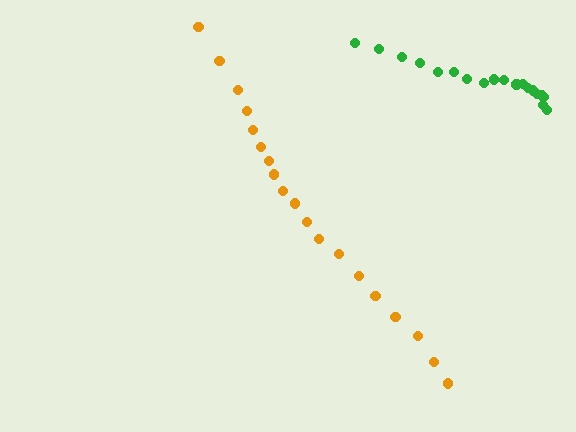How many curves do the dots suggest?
There are 2 distinct paths.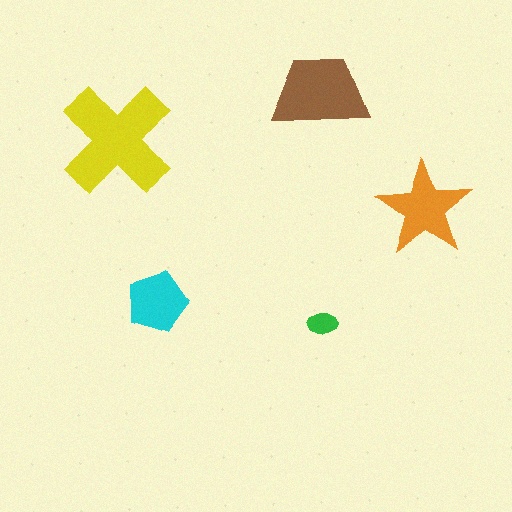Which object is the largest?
The yellow cross.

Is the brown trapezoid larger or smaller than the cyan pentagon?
Larger.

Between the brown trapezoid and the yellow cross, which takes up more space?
The yellow cross.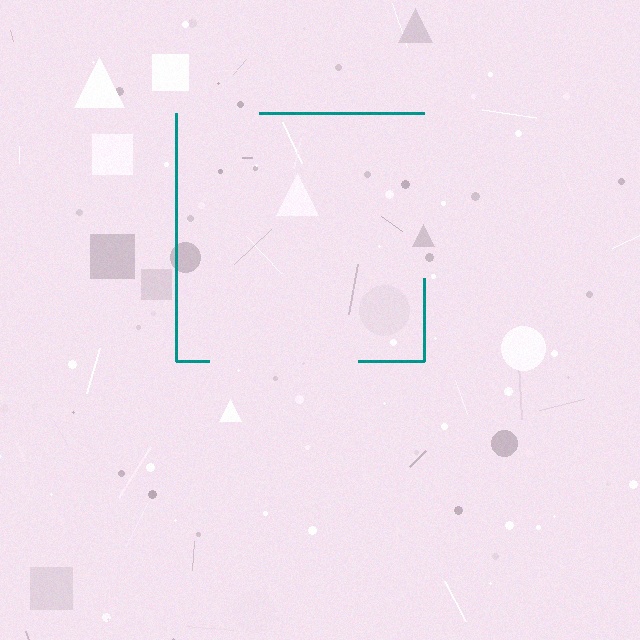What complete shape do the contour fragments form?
The contour fragments form a square.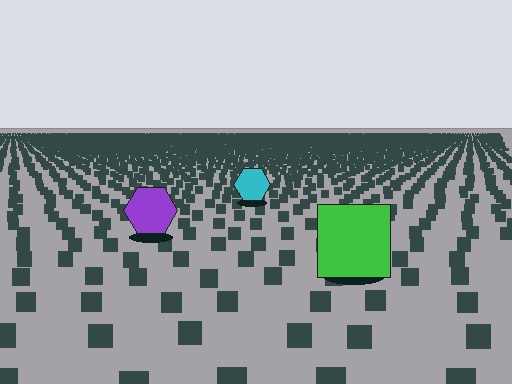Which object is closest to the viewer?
The green square is closest. The texture marks near it are larger and more spread out.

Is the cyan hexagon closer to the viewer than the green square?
No. The green square is closer — you can tell from the texture gradient: the ground texture is coarser near it.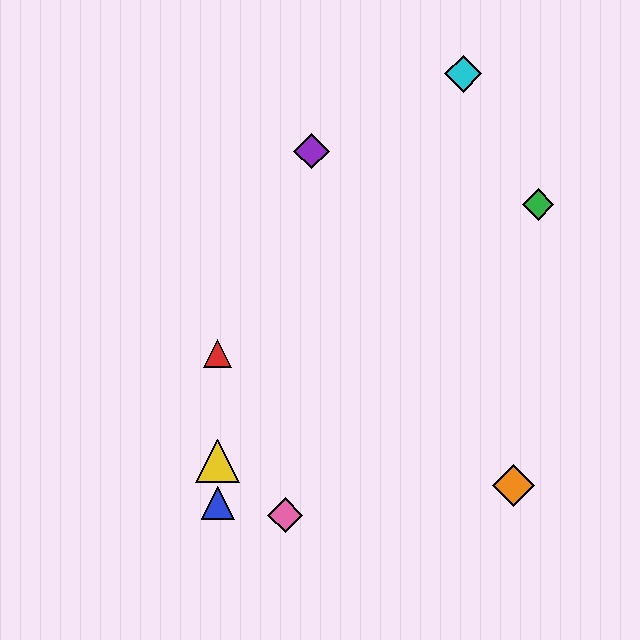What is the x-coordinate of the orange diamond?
The orange diamond is at x≈514.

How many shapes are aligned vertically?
3 shapes (the red triangle, the blue triangle, the yellow triangle) are aligned vertically.